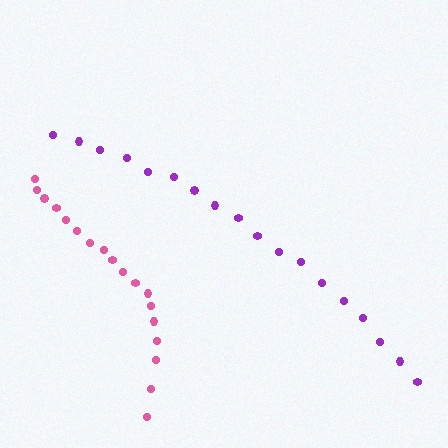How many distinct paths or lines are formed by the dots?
There are 2 distinct paths.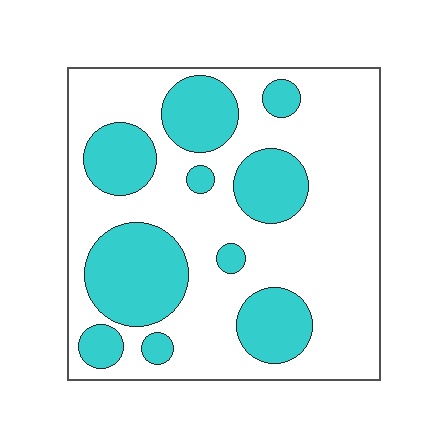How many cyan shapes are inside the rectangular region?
10.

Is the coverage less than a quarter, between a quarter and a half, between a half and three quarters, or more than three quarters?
Between a quarter and a half.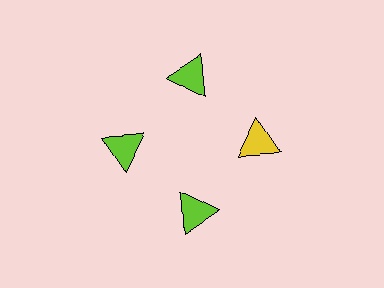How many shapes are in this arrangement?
There are 4 shapes arranged in a ring pattern.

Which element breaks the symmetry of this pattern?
The yellow triangle at roughly the 3 o'clock position breaks the symmetry. All other shapes are lime triangles.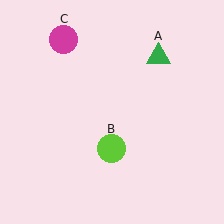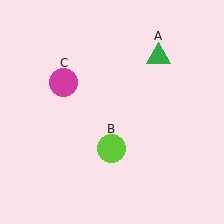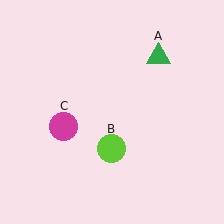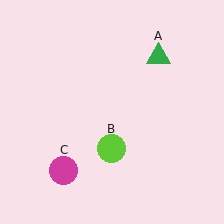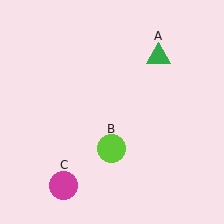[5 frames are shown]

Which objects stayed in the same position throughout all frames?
Green triangle (object A) and lime circle (object B) remained stationary.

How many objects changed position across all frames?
1 object changed position: magenta circle (object C).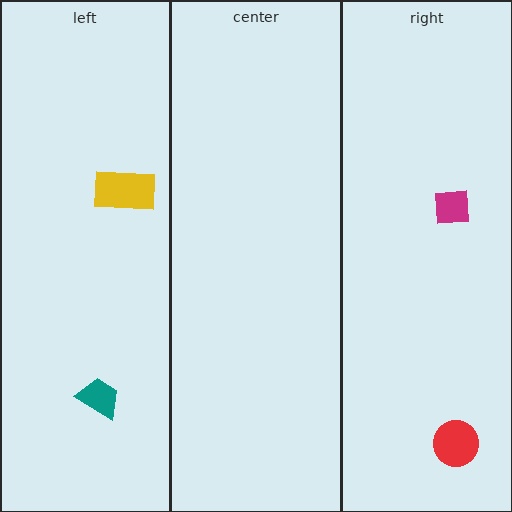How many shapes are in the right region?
2.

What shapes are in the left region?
The yellow rectangle, the teal trapezoid.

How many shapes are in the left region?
2.